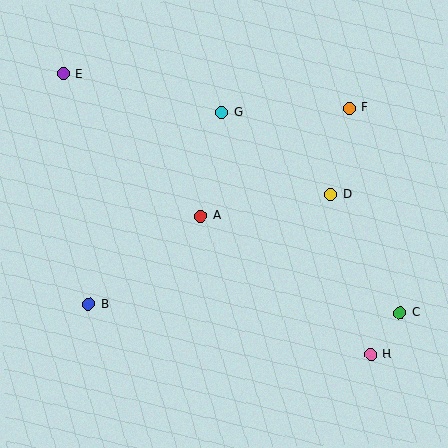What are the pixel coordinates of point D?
Point D is at (331, 194).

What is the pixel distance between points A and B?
The distance between A and B is 143 pixels.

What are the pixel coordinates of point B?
Point B is at (89, 304).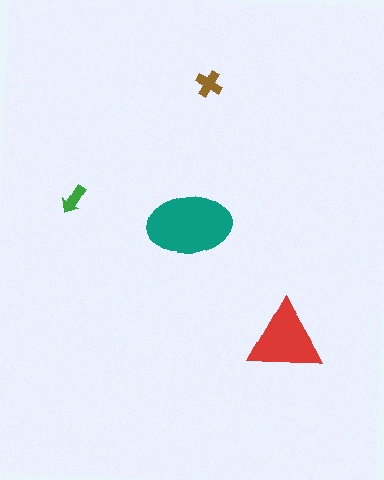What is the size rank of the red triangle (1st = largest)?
2nd.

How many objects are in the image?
There are 4 objects in the image.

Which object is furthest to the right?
The red triangle is rightmost.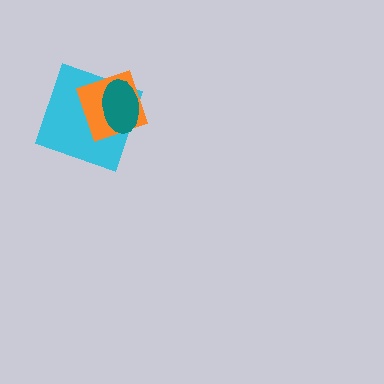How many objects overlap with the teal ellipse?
2 objects overlap with the teal ellipse.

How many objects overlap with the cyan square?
2 objects overlap with the cyan square.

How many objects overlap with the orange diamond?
2 objects overlap with the orange diamond.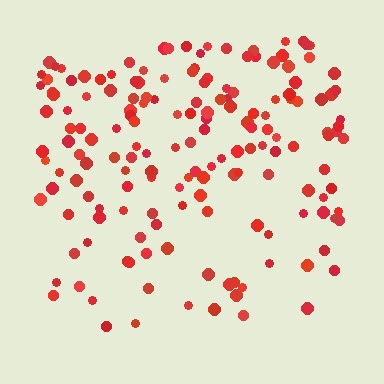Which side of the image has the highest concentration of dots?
The top.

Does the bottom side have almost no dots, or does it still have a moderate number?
Still a moderate number, just noticeably fewer than the top.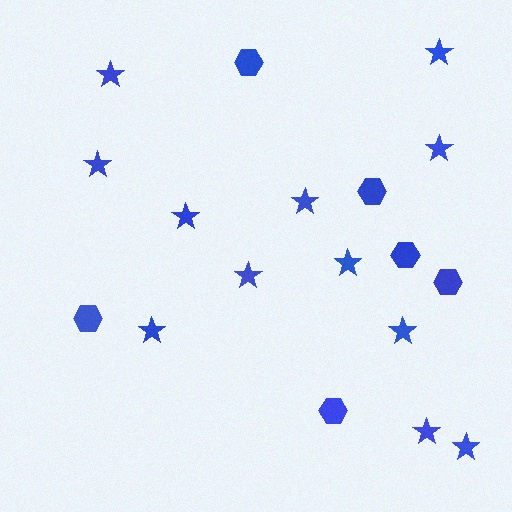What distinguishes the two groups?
There are 2 groups: one group of hexagons (6) and one group of stars (12).